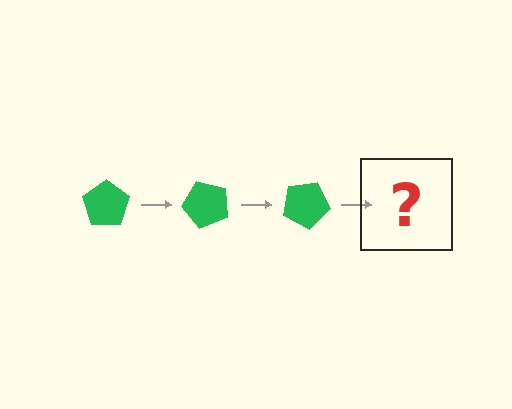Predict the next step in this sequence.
The next step is a green pentagon rotated 150 degrees.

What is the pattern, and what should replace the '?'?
The pattern is that the pentagon rotates 50 degrees each step. The '?' should be a green pentagon rotated 150 degrees.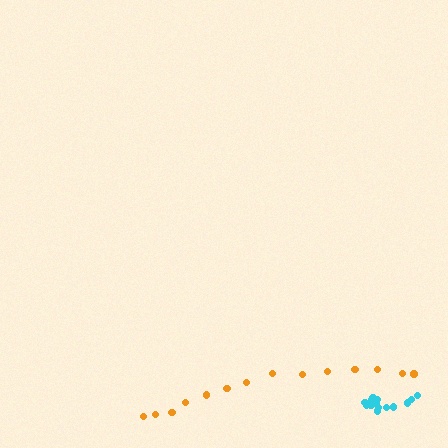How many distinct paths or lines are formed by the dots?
There are 2 distinct paths.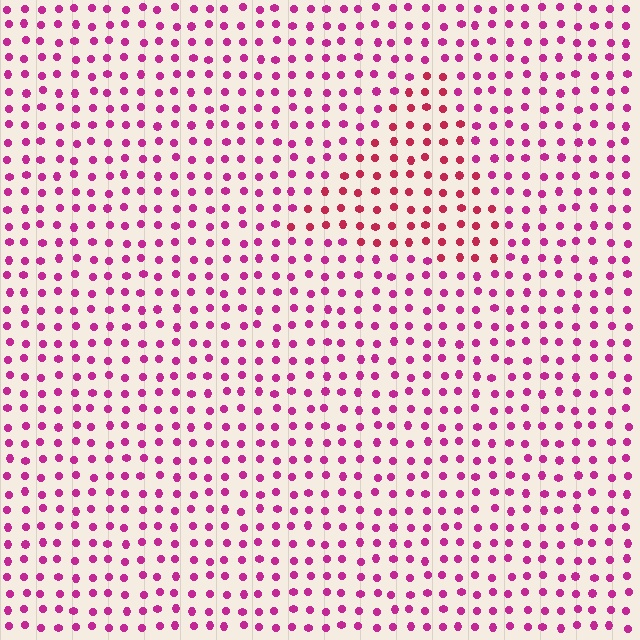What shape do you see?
I see a triangle.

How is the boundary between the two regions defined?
The boundary is defined purely by a slight shift in hue (about 27 degrees). Spacing, size, and orientation are identical on both sides.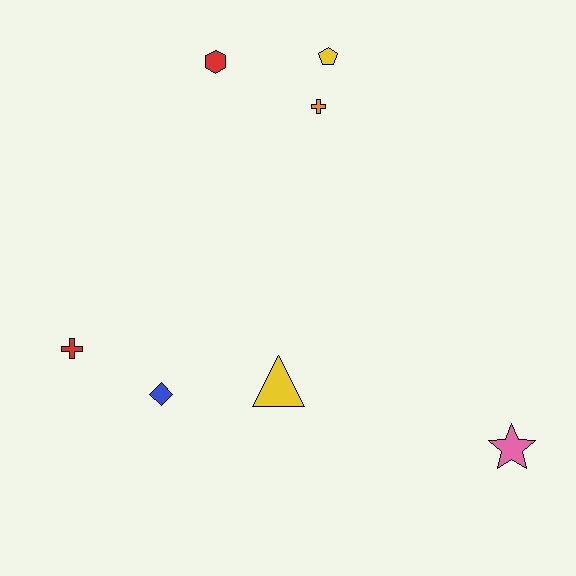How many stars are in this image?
There is 1 star.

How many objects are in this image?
There are 7 objects.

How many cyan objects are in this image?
There are no cyan objects.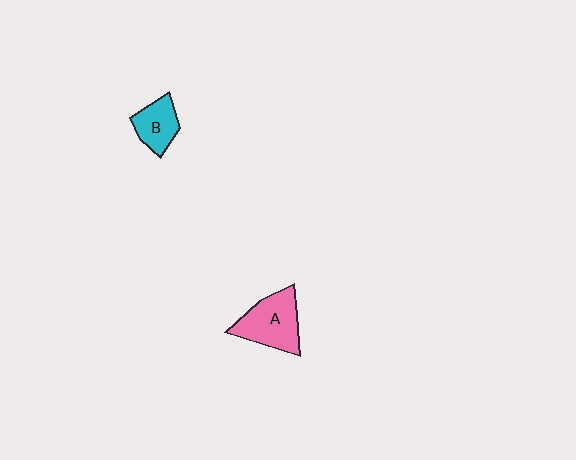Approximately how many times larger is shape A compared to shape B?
Approximately 1.6 times.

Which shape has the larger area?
Shape A (pink).